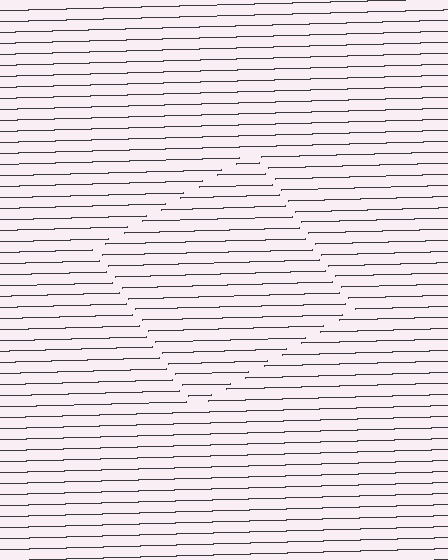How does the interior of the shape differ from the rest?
The interior of the shape contains the same grating, shifted by half a period — the contour is defined by the phase discontinuity where line-ends from the inner and outer gratings abut.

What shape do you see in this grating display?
An illusory square. The interior of the shape contains the same grating, shifted by half a period — the contour is defined by the phase discontinuity where line-ends from the inner and outer gratings abut.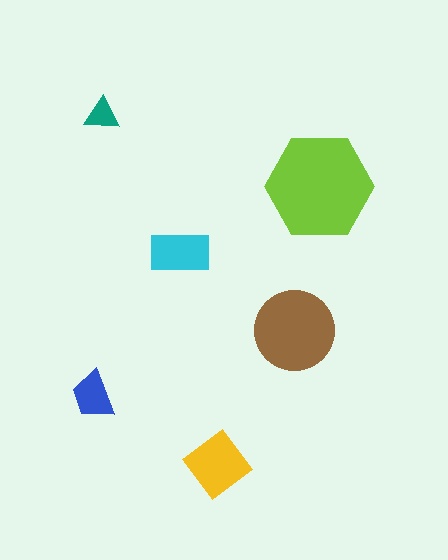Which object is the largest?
The lime hexagon.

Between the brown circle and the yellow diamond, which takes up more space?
The brown circle.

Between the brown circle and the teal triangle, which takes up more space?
The brown circle.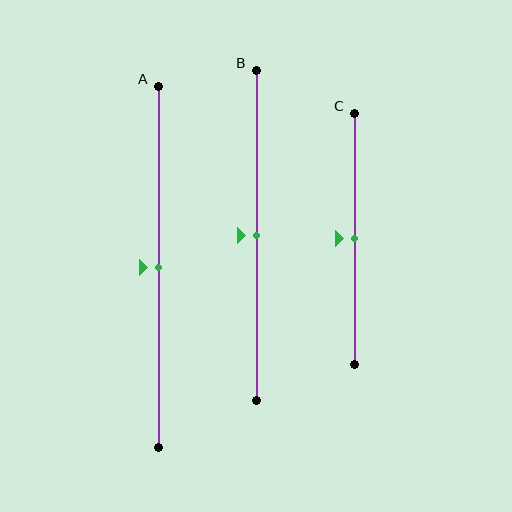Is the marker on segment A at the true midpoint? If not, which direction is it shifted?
Yes, the marker on segment A is at the true midpoint.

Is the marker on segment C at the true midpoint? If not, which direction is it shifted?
Yes, the marker on segment C is at the true midpoint.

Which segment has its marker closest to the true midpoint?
Segment A has its marker closest to the true midpoint.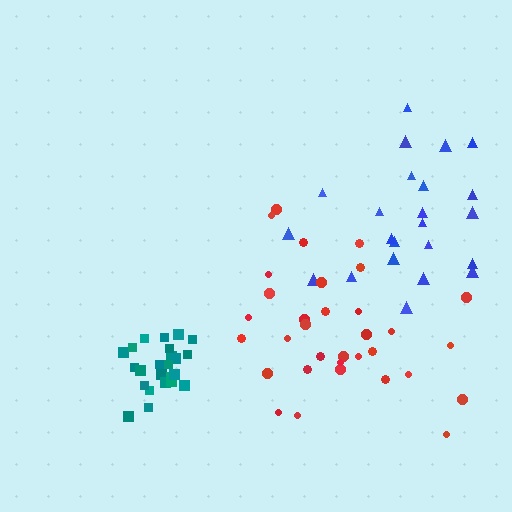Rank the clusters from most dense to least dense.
teal, red, blue.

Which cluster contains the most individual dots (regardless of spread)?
Red (33).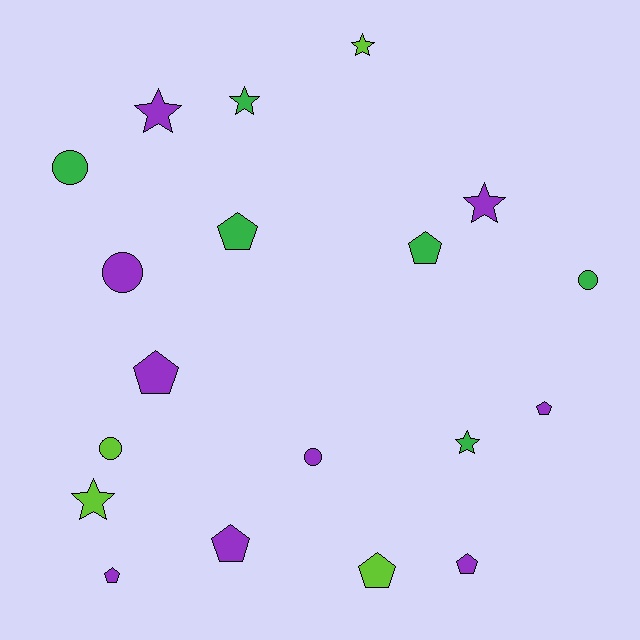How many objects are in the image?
There are 19 objects.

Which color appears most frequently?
Purple, with 9 objects.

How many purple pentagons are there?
There are 5 purple pentagons.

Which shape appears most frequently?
Pentagon, with 8 objects.